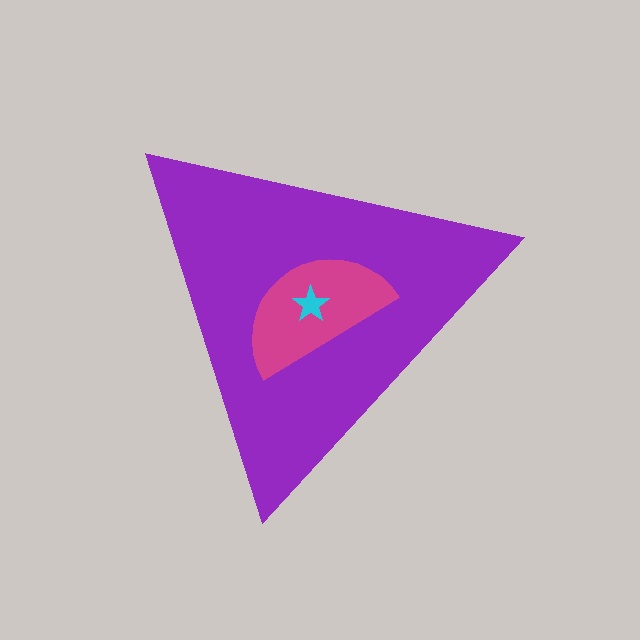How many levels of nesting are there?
3.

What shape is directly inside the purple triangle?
The magenta semicircle.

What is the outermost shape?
The purple triangle.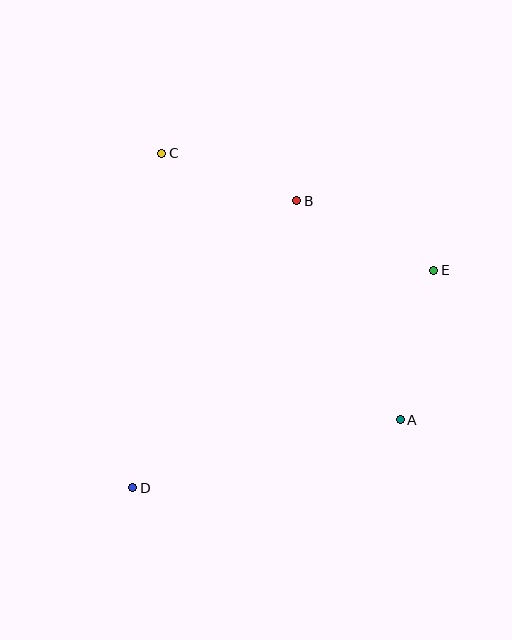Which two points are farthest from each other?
Points D and E are farthest from each other.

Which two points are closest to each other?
Points B and C are closest to each other.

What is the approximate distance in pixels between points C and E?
The distance between C and E is approximately 296 pixels.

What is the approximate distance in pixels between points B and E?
The distance between B and E is approximately 153 pixels.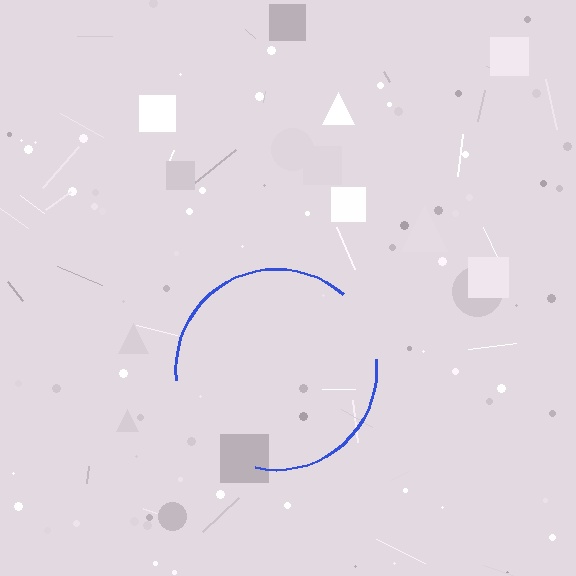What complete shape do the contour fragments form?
The contour fragments form a circle.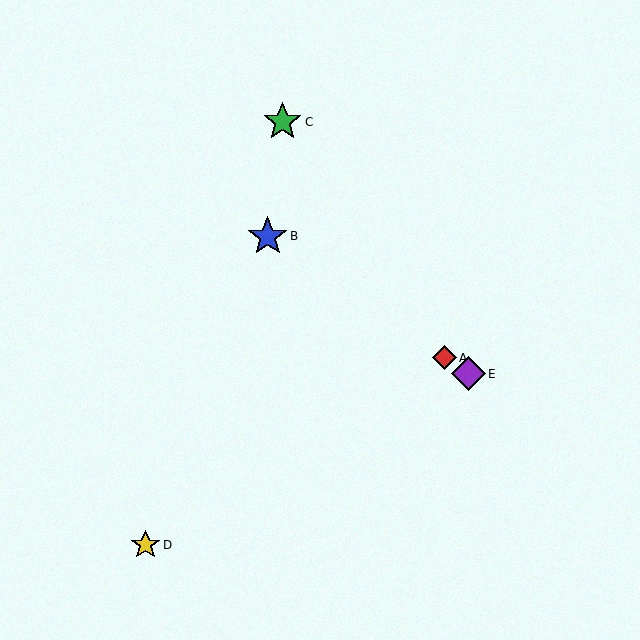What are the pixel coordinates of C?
Object C is at (283, 122).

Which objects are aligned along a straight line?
Objects A, B, E are aligned along a straight line.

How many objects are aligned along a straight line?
3 objects (A, B, E) are aligned along a straight line.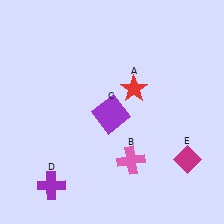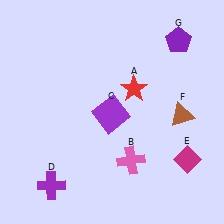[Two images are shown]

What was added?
A brown triangle (F), a purple pentagon (G) were added in Image 2.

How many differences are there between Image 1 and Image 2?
There are 2 differences between the two images.